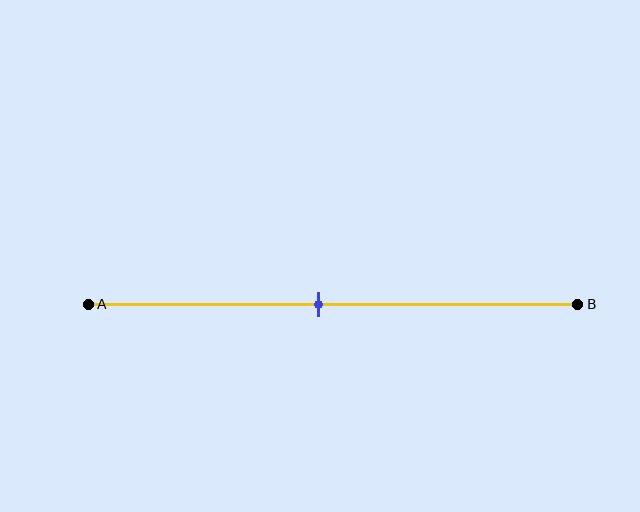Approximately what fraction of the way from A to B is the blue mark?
The blue mark is approximately 45% of the way from A to B.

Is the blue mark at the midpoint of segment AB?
Yes, the mark is approximately at the midpoint.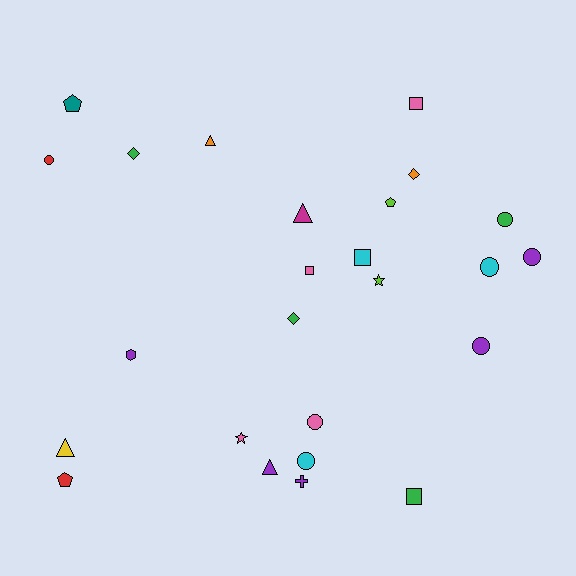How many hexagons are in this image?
There is 1 hexagon.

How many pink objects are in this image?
There are 4 pink objects.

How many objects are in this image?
There are 25 objects.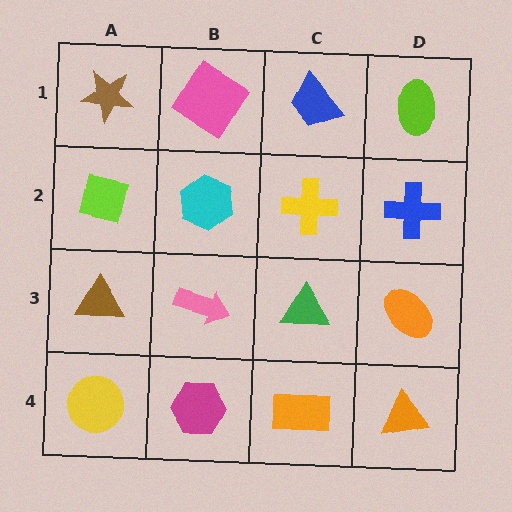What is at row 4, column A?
A yellow circle.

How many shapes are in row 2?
4 shapes.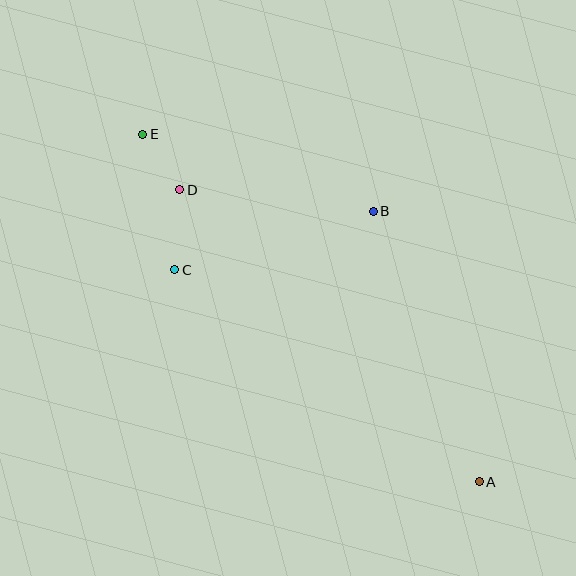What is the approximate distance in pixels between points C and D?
The distance between C and D is approximately 80 pixels.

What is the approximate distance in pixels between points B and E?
The distance between B and E is approximately 243 pixels.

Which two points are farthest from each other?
Points A and E are farthest from each other.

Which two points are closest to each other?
Points D and E are closest to each other.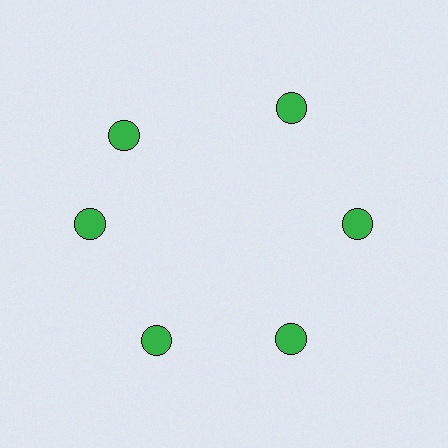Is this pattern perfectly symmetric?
No. The 6 green circles are arranged in a ring, but one element near the 11 o'clock position is rotated out of alignment along the ring, breaking the 6-fold rotational symmetry.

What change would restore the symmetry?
The symmetry would be restored by rotating it back into even spacing with its neighbors so that all 6 circles sit at equal angles and equal distance from the center.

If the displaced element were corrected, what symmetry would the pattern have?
It would have 6-fold rotational symmetry — the pattern would map onto itself every 60 degrees.